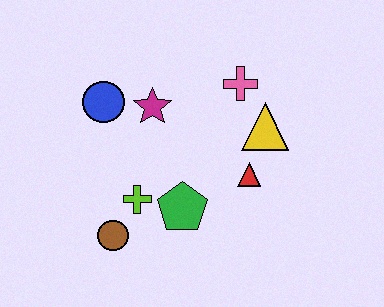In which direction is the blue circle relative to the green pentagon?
The blue circle is above the green pentagon.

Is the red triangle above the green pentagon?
Yes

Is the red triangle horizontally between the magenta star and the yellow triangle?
Yes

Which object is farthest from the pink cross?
The brown circle is farthest from the pink cross.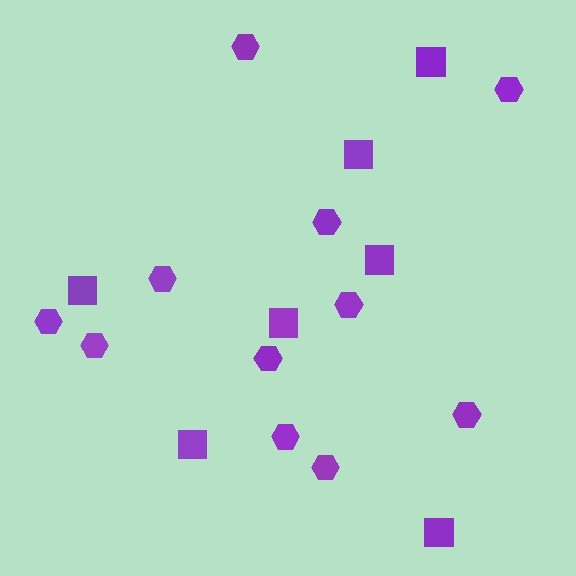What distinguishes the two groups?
There are 2 groups: one group of hexagons (11) and one group of squares (7).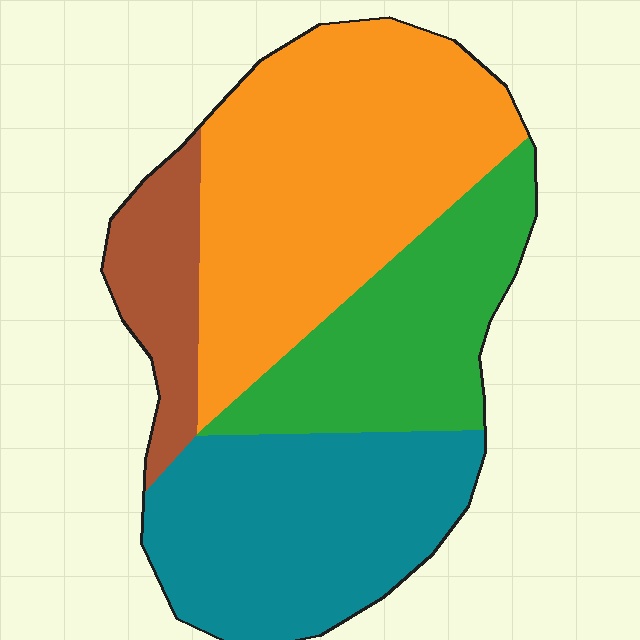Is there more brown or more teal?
Teal.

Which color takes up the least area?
Brown, at roughly 10%.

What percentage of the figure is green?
Green takes up between a sixth and a third of the figure.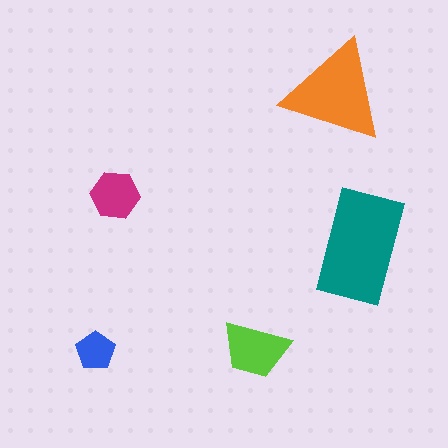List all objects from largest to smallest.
The teal rectangle, the orange triangle, the lime trapezoid, the magenta hexagon, the blue pentagon.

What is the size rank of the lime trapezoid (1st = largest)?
3rd.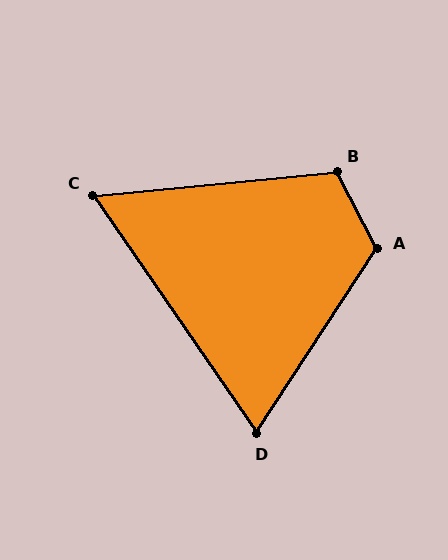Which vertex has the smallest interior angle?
C, at approximately 61 degrees.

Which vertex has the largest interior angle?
A, at approximately 119 degrees.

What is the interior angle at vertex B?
Approximately 112 degrees (obtuse).